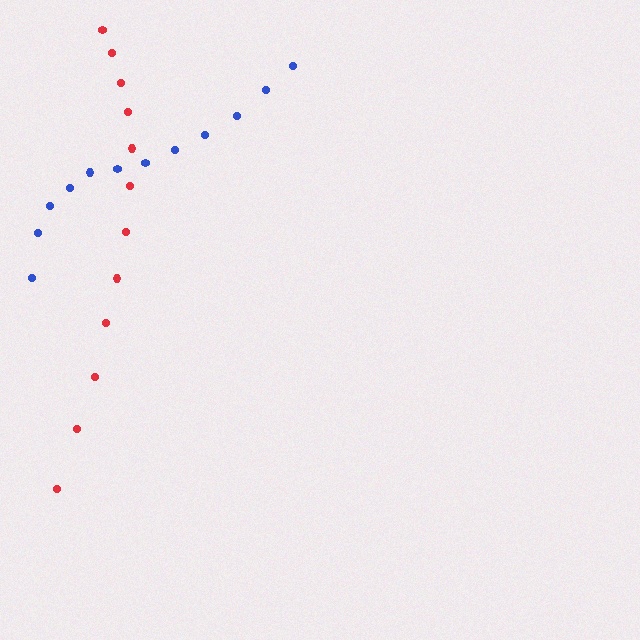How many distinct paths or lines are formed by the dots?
There are 2 distinct paths.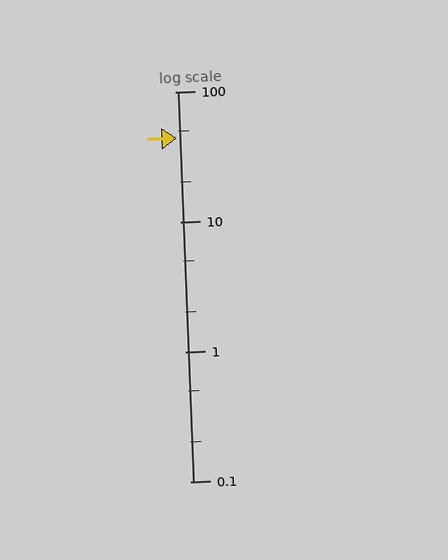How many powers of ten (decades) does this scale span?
The scale spans 3 decades, from 0.1 to 100.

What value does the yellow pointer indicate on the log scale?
The pointer indicates approximately 44.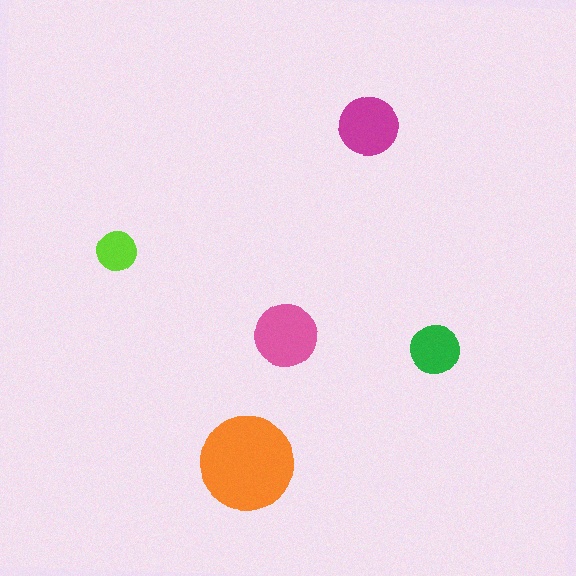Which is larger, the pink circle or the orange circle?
The orange one.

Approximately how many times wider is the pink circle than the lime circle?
About 1.5 times wider.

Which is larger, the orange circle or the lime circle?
The orange one.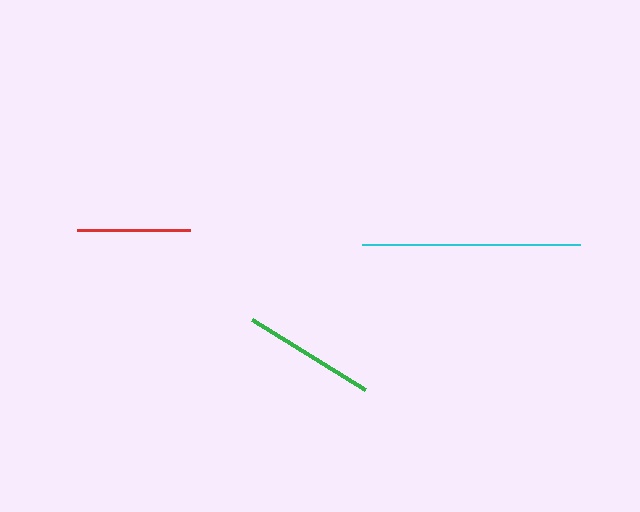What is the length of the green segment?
The green segment is approximately 133 pixels long.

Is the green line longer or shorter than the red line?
The green line is longer than the red line.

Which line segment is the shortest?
The red line is the shortest at approximately 113 pixels.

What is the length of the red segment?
The red segment is approximately 113 pixels long.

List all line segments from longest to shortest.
From longest to shortest: cyan, green, red.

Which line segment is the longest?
The cyan line is the longest at approximately 219 pixels.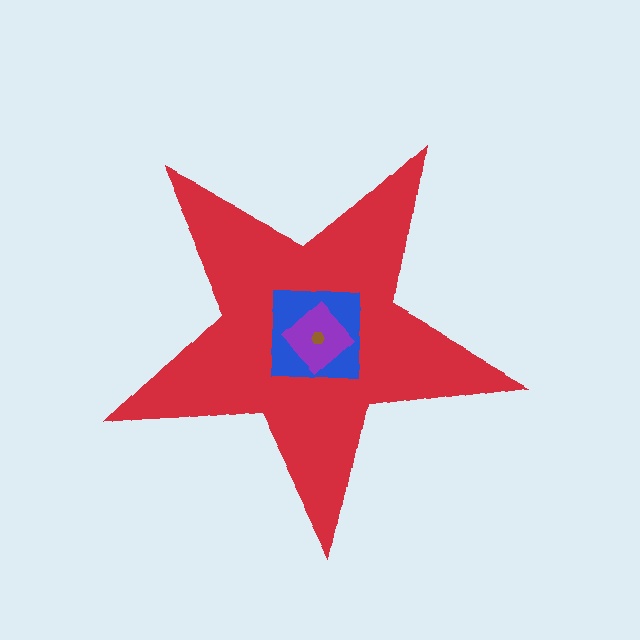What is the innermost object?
The brown hexagon.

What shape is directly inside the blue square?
The purple diamond.